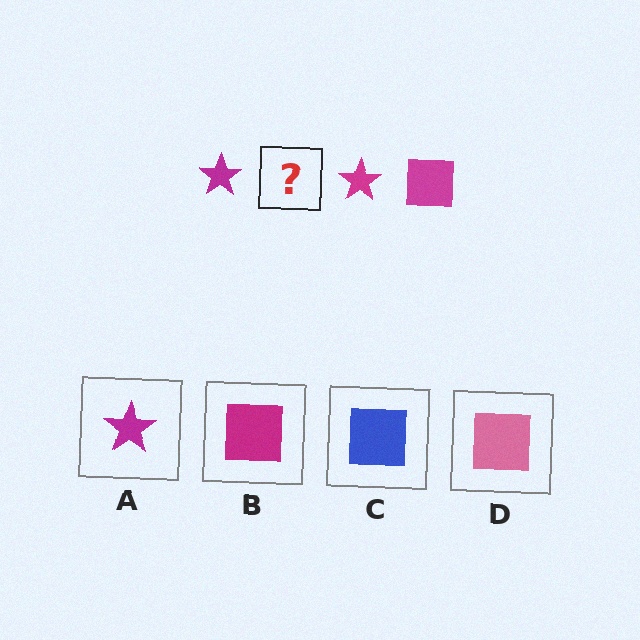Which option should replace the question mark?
Option B.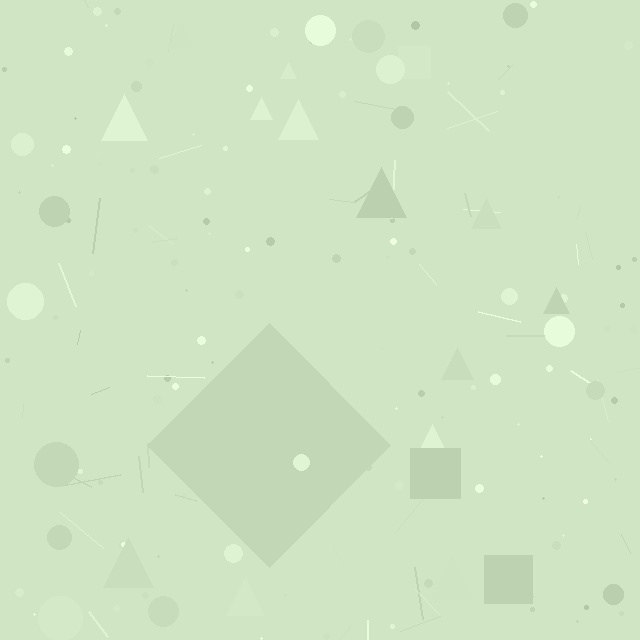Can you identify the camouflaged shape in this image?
The camouflaged shape is a diamond.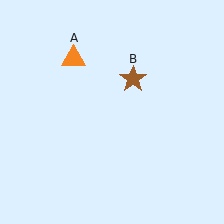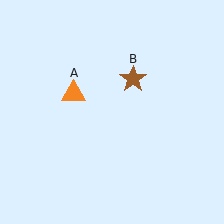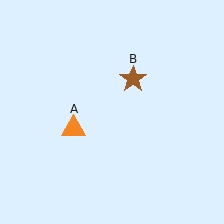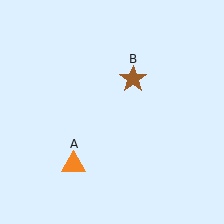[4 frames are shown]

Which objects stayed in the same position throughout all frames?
Brown star (object B) remained stationary.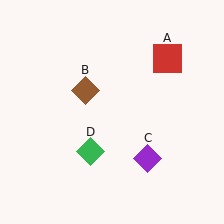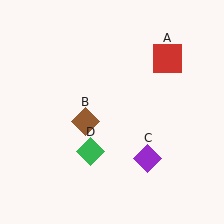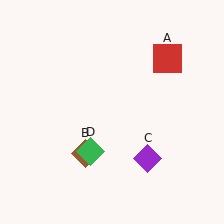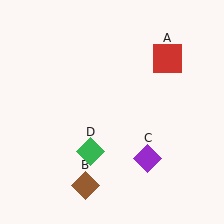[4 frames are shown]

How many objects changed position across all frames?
1 object changed position: brown diamond (object B).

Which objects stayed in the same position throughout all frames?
Red square (object A) and purple diamond (object C) and green diamond (object D) remained stationary.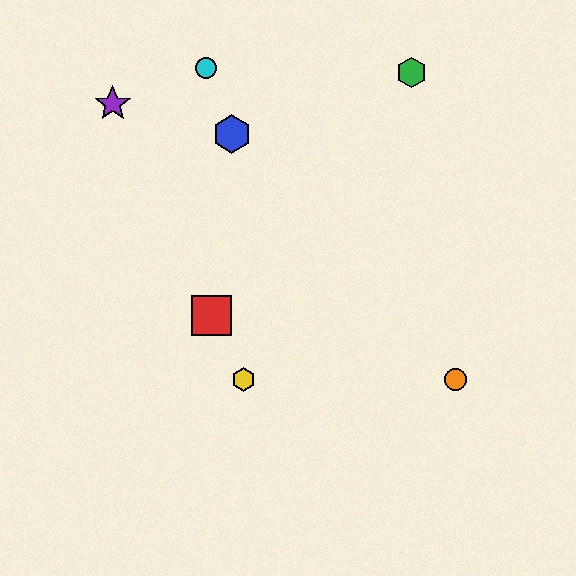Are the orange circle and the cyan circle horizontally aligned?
No, the orange circle is at y≈380 and the cyan circle is at y≈68.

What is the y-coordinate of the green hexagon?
The green hexagon is at y≈73.